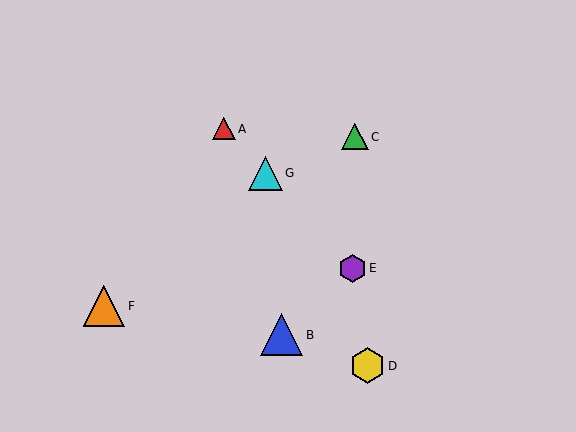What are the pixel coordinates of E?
Object E is at (352, 268).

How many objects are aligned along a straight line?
3 objects (A, E, G) are aligned along a straight line.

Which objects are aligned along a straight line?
Objects A, E, G are aligned along a straight line.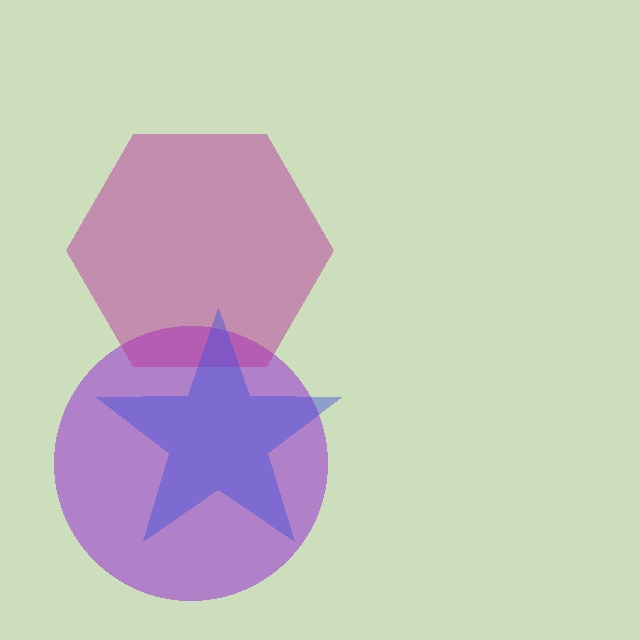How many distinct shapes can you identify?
There are 3 distinct shapes: a purple circle, a magenta hexagon, a blue star.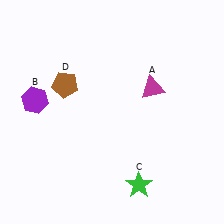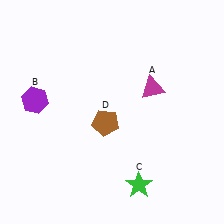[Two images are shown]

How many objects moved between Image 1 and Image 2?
1 object moved between the two images.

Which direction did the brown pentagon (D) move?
The brown pentagon (D) moved right.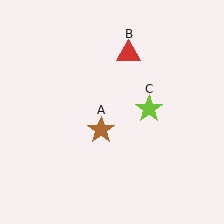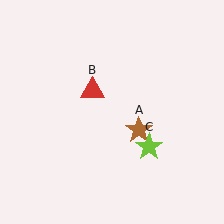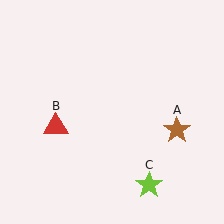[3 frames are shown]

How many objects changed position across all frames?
3 objects changed position: brown star (object A), red triangle (object B), lime star (object C).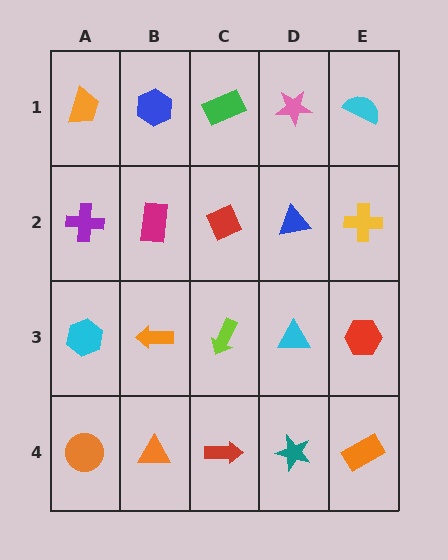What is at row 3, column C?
A lime arrow.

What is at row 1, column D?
A pink star.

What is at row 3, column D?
A cyan triangle.